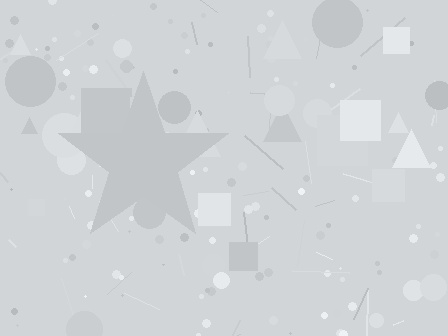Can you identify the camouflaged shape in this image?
The camouflaged shape is a star.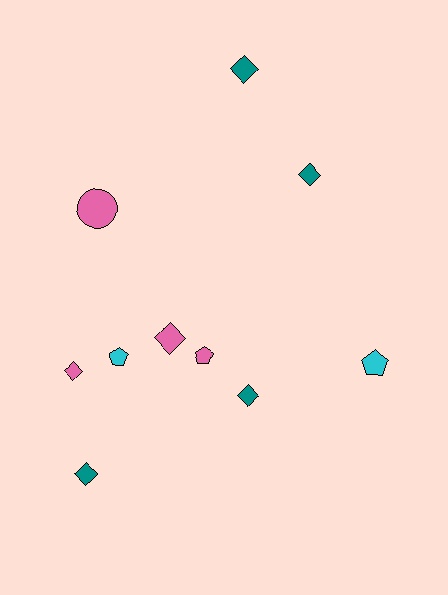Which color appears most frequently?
Teal, with 4 objects.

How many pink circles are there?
There is 1 pink circle.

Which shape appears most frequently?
Diamond, with 6 objects.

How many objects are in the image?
There are 10 objects.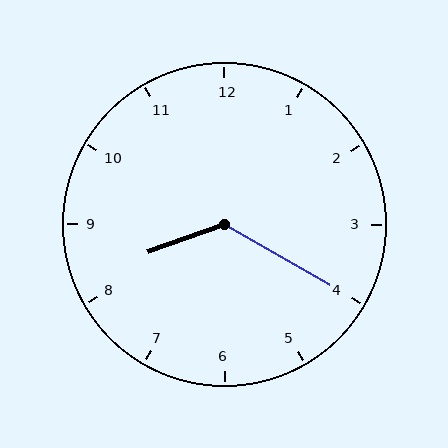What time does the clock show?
8:20.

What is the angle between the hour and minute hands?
Approximately 130 degrees.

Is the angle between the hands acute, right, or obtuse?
It is obtuse.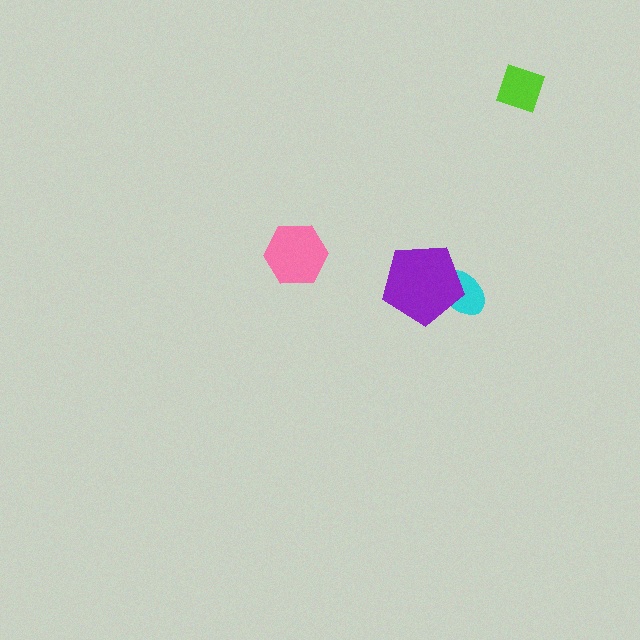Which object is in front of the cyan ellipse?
The purple pentagon is in front of the cyan ellipse.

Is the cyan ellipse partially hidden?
Yes, it is partially covered by another shape.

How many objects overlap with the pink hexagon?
0 objects overlap with the pink hexagon.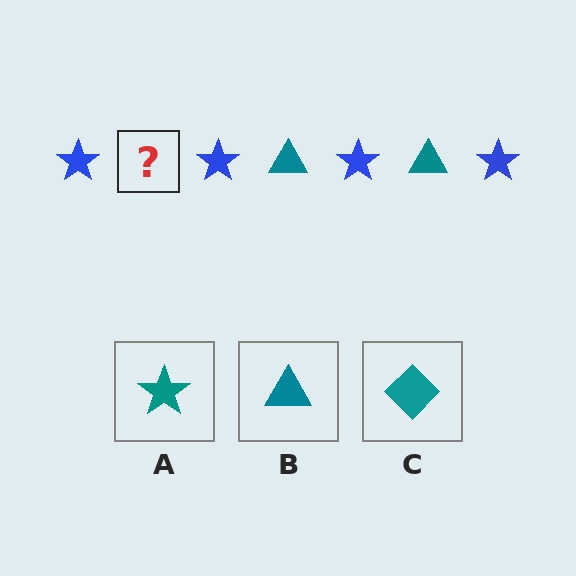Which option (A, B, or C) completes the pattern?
B.